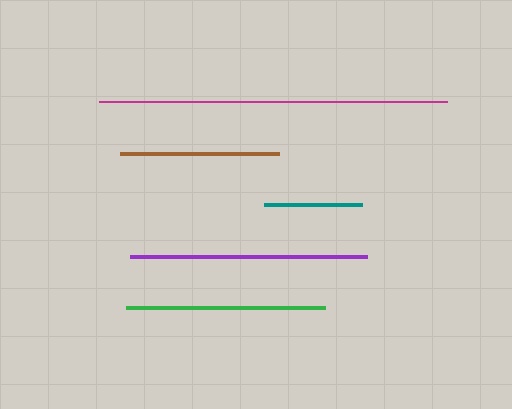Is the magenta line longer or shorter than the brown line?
The magenta line is longer than the brown line.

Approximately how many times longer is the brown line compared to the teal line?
The brown line is approximately 1.6 times the length of the teal line.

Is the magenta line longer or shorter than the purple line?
The magenta line is longer than the purple line.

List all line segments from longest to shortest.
From longest to shortest: magenta, purple, green, brown, teal.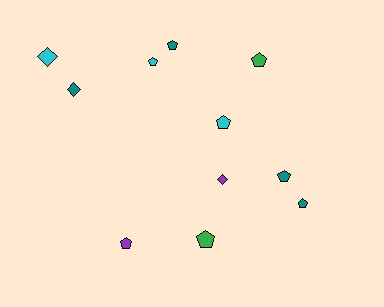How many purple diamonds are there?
There is 1 purple diamond.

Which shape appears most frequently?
Pentagon, with 8 objects.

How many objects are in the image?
There are 11 objects.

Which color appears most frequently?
Teal, with 4 objects.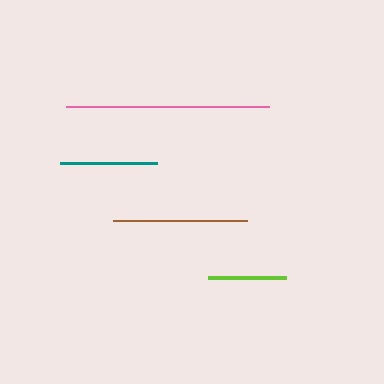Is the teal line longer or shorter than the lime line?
The teal line is longer than the lime line.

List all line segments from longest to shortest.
From longest to shortest: pink, brown, teal, lime.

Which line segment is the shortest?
The lime line is the shortest at approximately 78 pixels.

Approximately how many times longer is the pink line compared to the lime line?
The pink line is approximately 2.6 times the length of the lime line.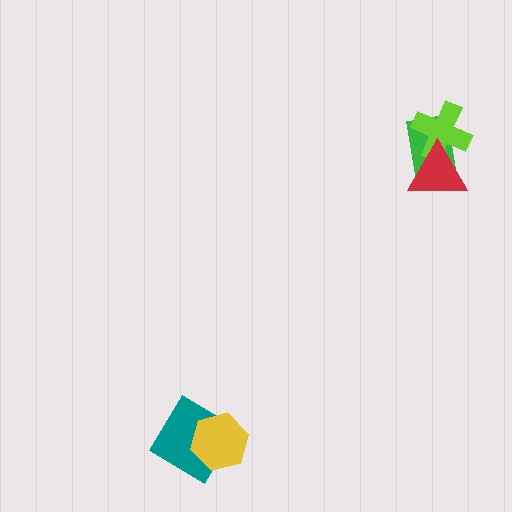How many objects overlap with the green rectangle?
2 objects overlap with the green rectangle.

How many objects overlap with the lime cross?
2 objects overlap with the lime cross.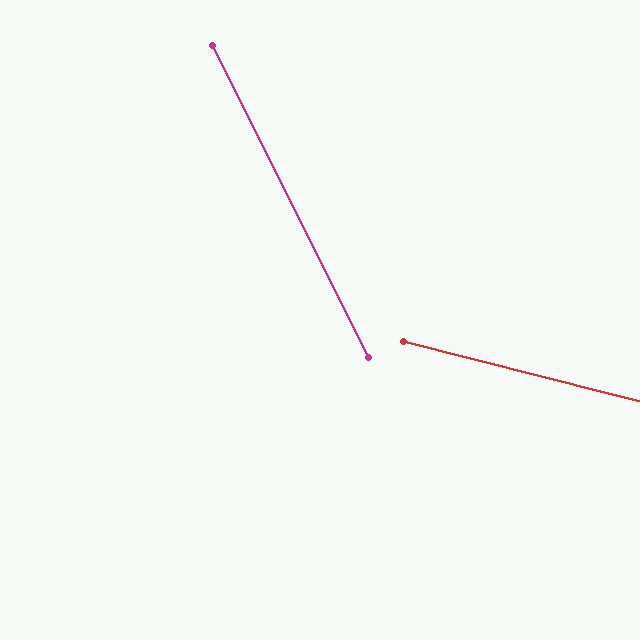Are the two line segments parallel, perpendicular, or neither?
Neither parallel nor perpendicular — they differ by about 49°.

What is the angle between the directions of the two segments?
Approximately 49 degrees.